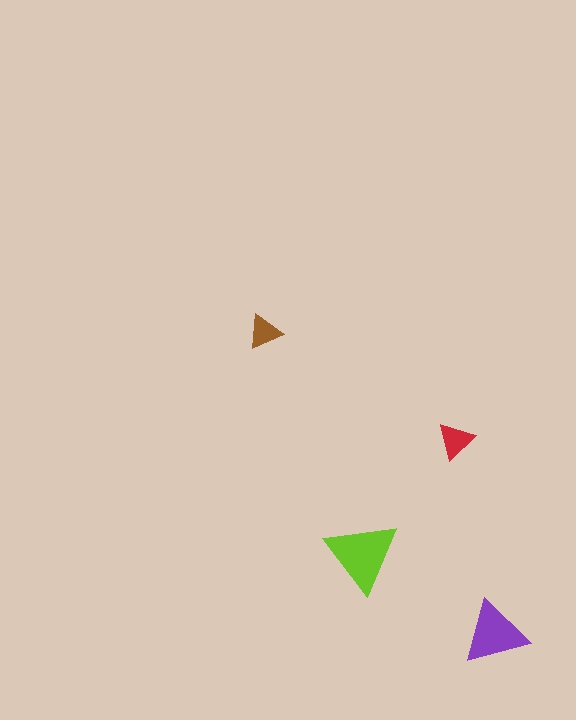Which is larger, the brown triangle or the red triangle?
The red one.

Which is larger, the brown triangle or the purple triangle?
The purple one.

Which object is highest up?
The brown triangle is topmost.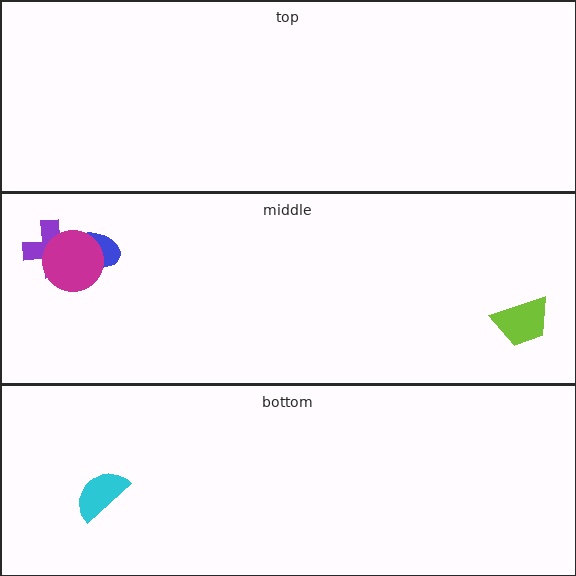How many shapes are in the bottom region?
1.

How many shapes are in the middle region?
4.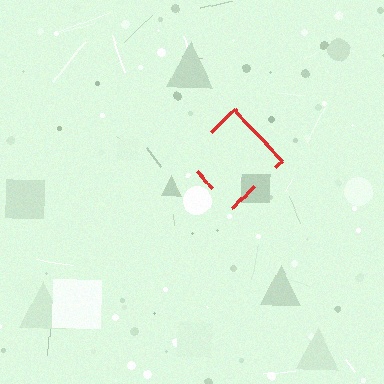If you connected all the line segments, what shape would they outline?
They would outline a diamond.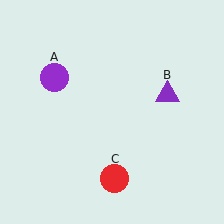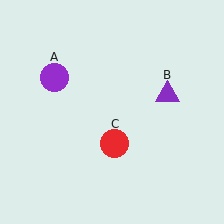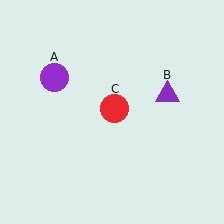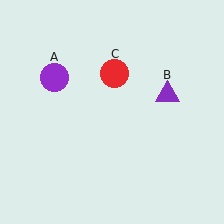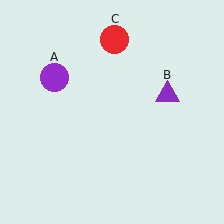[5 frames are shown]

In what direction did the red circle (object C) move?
The red circle (object C) moved up.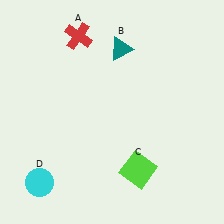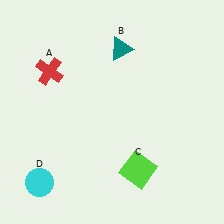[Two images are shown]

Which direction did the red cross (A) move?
The red cross (A) moved down.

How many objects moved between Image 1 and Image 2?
1 object moved between the two images.